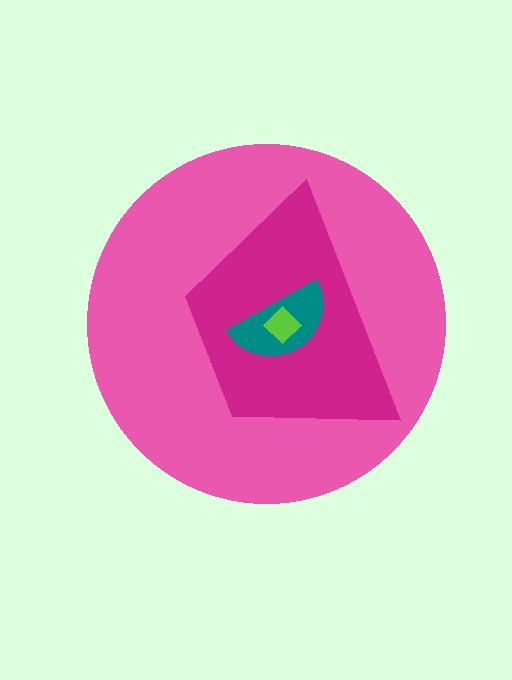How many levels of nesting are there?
4.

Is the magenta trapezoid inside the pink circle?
Yes.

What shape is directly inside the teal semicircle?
The lime diamond.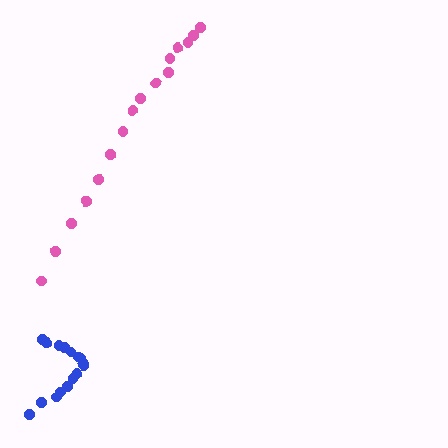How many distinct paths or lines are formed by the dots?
There are 2 distinct paths.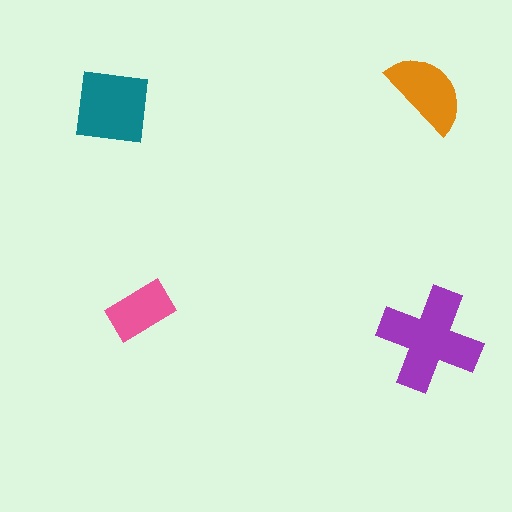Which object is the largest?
The purple cross.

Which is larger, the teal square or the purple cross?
The purple cross.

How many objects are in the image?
There are 4 objects in the image.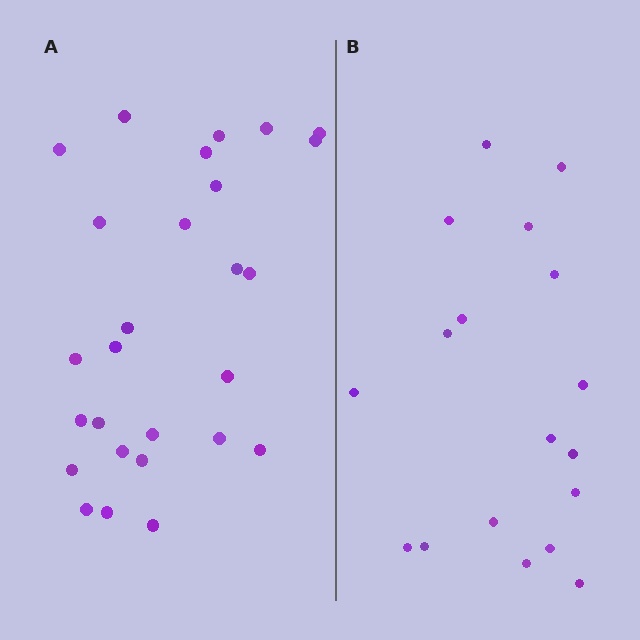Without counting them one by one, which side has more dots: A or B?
Region A (the left region) has more dots.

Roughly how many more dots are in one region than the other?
Region A has roughly 8 or so more dots than region B.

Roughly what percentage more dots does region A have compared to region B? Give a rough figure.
About 50% more.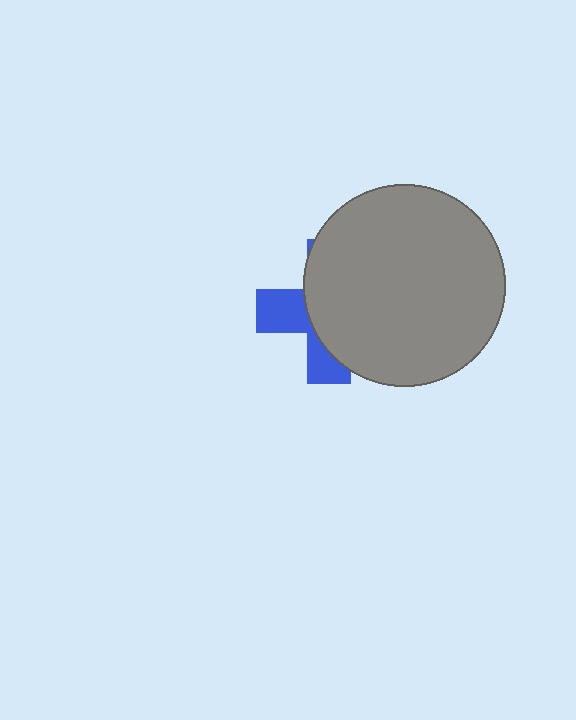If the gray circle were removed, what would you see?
You would see the complete blue cross.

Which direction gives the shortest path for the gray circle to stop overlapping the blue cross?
Moving right gives the shortest separation.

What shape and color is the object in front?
The object in front is a gray circle.